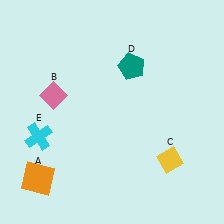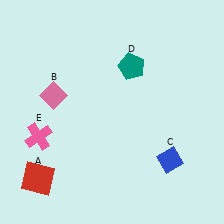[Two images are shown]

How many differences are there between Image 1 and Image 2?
There are 3 differences between the two images.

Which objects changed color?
A changed from orange to red. C changed from yellow to blue. E changed from cyan to pink.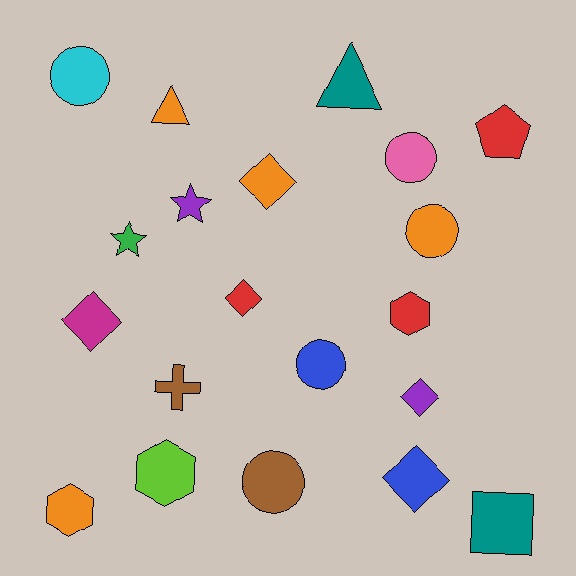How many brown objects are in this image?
There are 2 brown objects.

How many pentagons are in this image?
There is 1 pentagon.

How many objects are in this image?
There are 20 objects.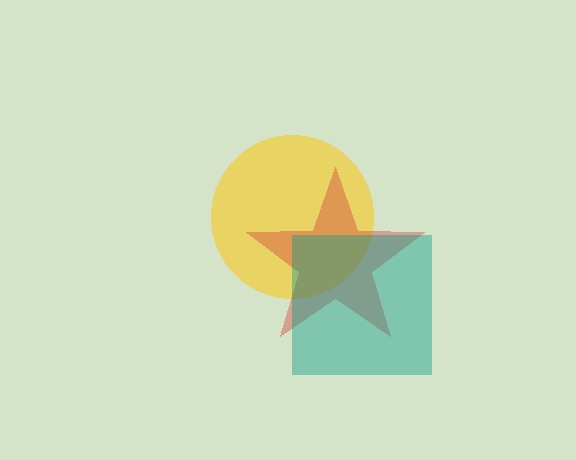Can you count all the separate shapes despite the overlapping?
Yes, there are 3 separate shapes.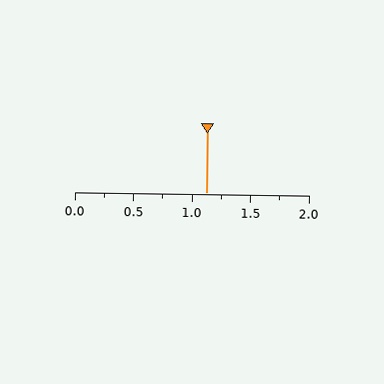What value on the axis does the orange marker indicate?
The marker indicates approximately 1.12.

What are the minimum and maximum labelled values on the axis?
The axis runs from 0.0 to 2.0.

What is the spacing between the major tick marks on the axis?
The major ticks are spaced 0.5 apart.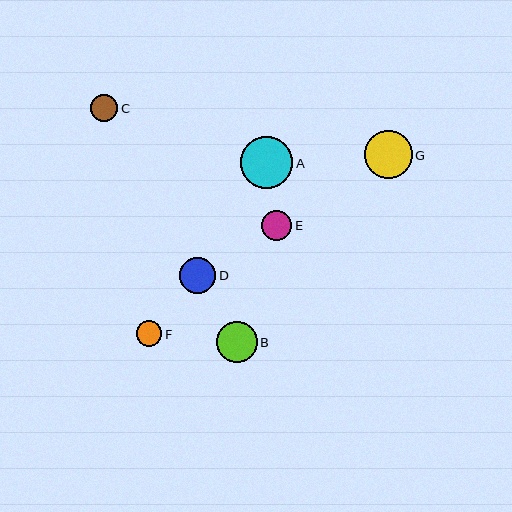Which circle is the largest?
Circle A is the largest with a size of approximately 52 pixels.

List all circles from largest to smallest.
From largest to smallest: A, G, B, D, E, C, F.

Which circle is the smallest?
Circle F is the smallest with a size of approximately 25 pixels.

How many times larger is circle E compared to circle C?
Circle E is approximately 1.1 times the size of circle C.